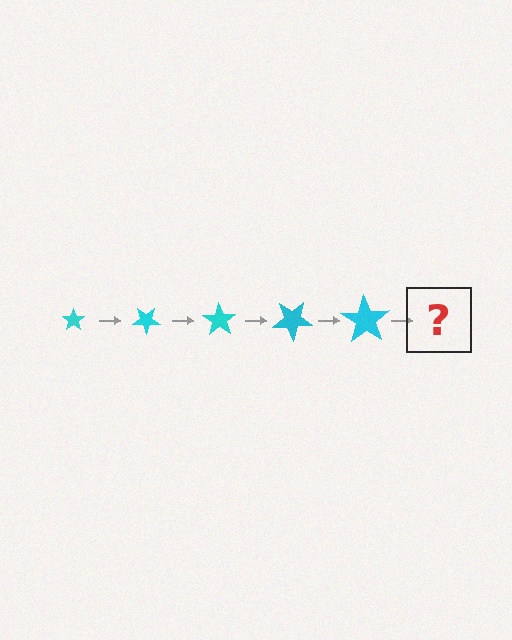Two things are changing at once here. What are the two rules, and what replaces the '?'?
The two rules are that the star grows larger each step and it rotates 35 degrees each step. The '?' should be a star, larger than the previous one and rotated 175 degrees from the start.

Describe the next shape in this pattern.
It should be a star, larger than the previous one and rotated 175 degrees from the start.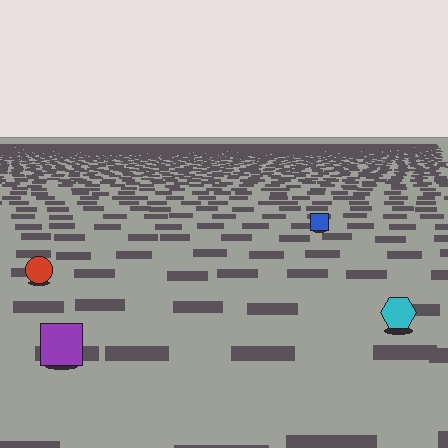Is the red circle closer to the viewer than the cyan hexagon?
No. The cyan hexagon is closer — you can tell from the texture gradient: the ground texture is coarser near it.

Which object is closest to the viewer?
The purple square is closest. The texture marks near it are larger and more spread out.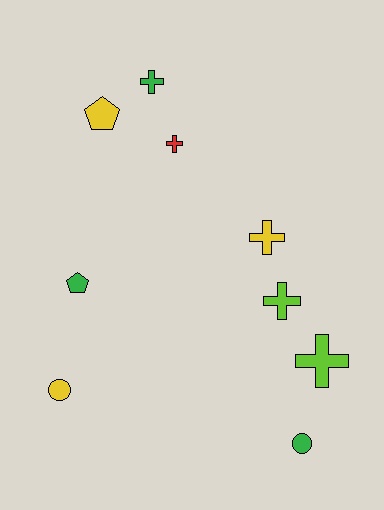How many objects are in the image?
There are 9 objects.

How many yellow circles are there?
There is 1 yellow circle.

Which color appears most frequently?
Yellow, with 3 objects.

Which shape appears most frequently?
Cross, with 5 objects.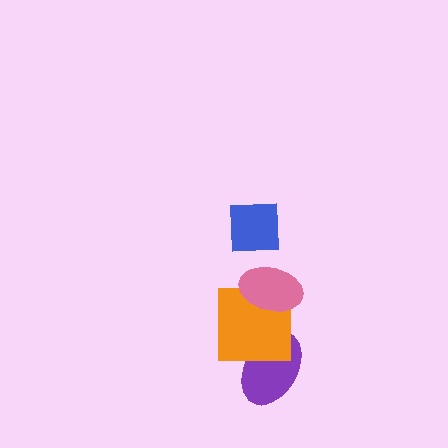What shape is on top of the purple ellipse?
The orange square is on top of the purple ellipse.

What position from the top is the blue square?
The blue square is 1st from the top.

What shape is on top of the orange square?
The pink ellipse is on top of the orange square.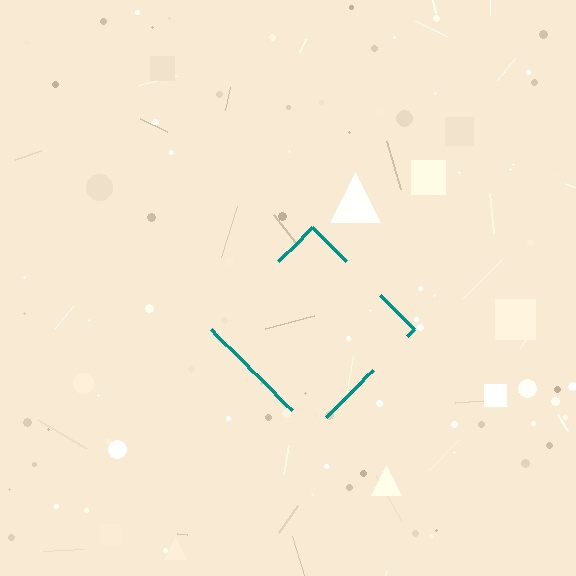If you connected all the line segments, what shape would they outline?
They would outline a diamond.